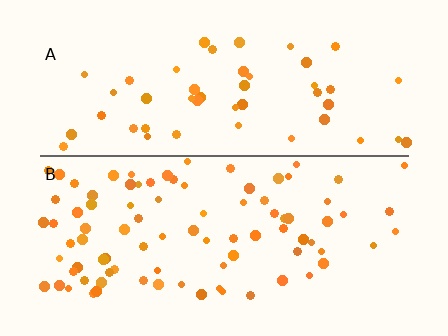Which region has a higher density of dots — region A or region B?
B (the bottom).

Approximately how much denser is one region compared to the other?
Approximately 1.8× — region B over region A.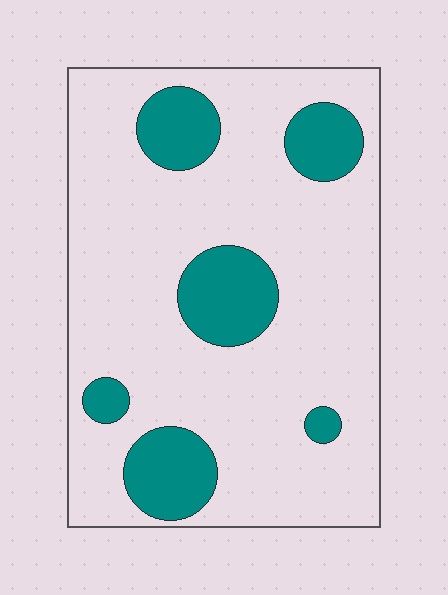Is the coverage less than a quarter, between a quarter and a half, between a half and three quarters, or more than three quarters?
Less than a quarter.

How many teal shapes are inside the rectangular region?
6.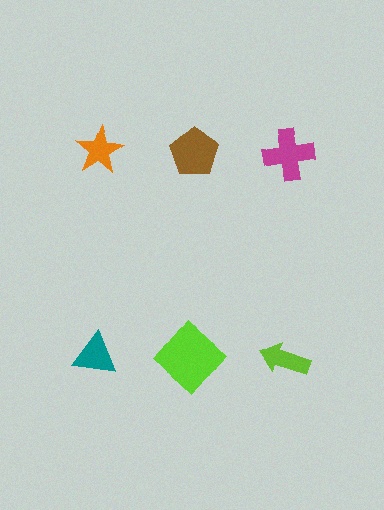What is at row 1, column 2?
A brown pentagon.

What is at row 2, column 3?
A lime arrow.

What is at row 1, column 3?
A magenta cross.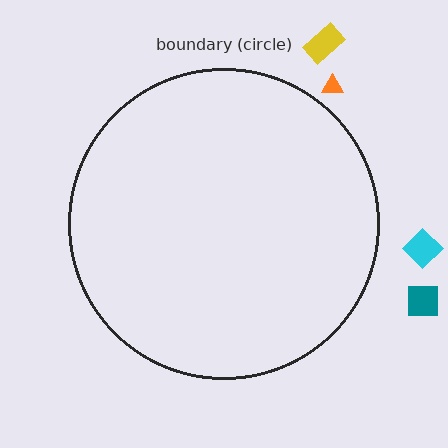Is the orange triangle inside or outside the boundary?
Outside.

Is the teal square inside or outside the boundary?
Outside.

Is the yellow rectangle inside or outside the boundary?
Outside.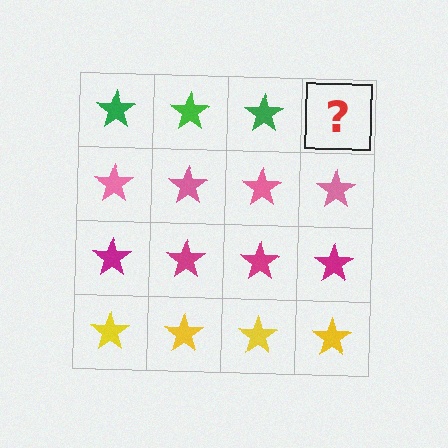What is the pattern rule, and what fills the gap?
The rule is that each row has a consistent color. The gap should be filled with a green star.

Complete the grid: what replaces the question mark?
The question mark should be replaced with a green star.